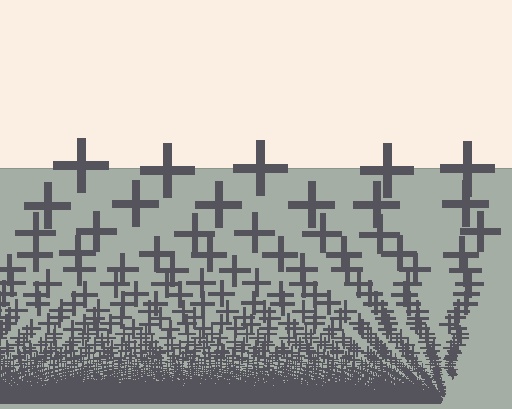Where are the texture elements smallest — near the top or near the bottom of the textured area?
Near the bottom.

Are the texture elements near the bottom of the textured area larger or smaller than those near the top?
Smaller. The gradient is inverted — elements near the bottom are smaller and denser.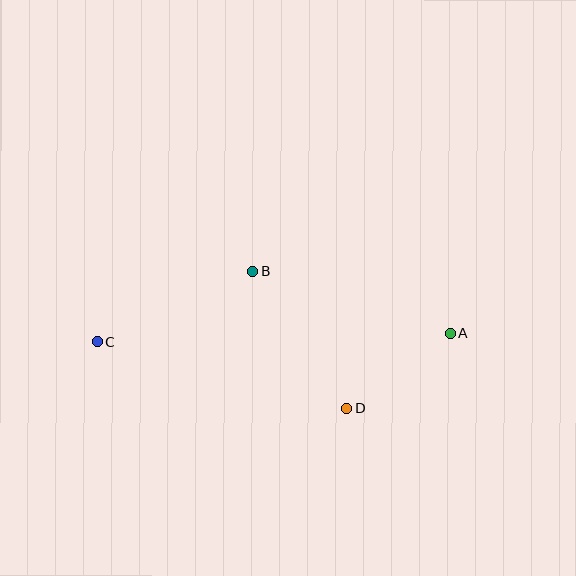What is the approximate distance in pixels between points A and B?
The distance between A and B is approximately 207 pixels.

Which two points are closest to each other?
Points A and D are closest to each other.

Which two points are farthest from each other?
Points A and C are farthest from each other.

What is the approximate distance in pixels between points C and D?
The distance between C and D is approximately 258 pixels.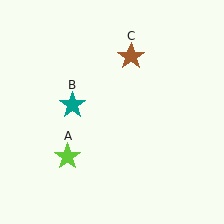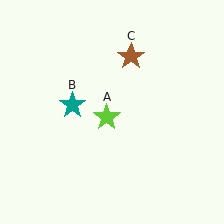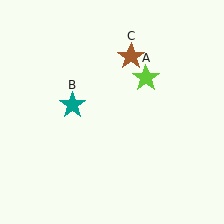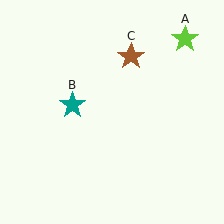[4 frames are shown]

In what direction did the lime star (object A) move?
The lime star (object A) moved up and to the right.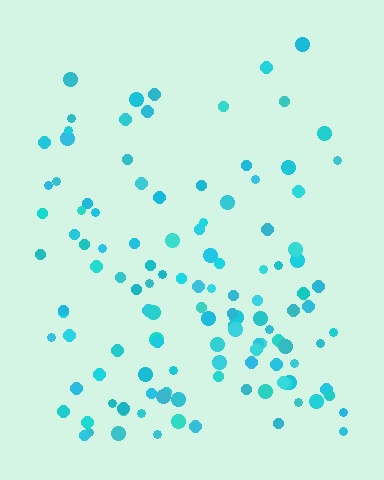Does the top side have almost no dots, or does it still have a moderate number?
Still a moderate number, just noticeably fewer than the bottom.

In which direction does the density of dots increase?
From top to bottom, with the bottom side densest.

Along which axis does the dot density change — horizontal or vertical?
Vertical.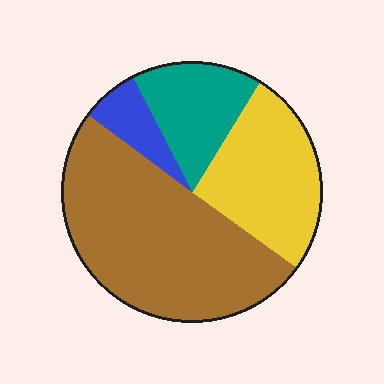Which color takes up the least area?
Blue, at roughly 5%.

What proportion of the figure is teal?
Teal takes up less than a sixth of the figure.